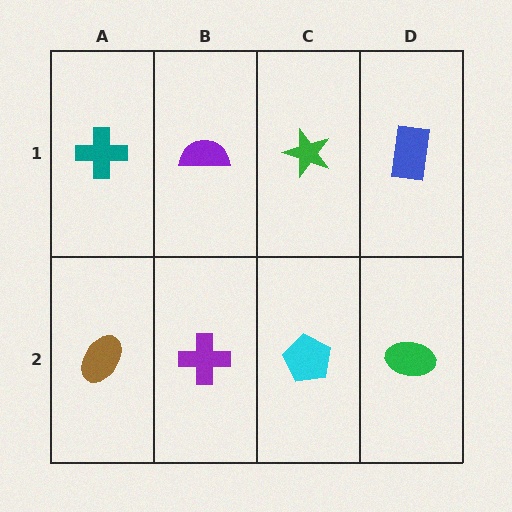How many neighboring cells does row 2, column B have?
3.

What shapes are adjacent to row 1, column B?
A purple cross (row 2, column B), a teal cross (row 1, column A), a green star (row 1, column C).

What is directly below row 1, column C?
A cyan pentagon.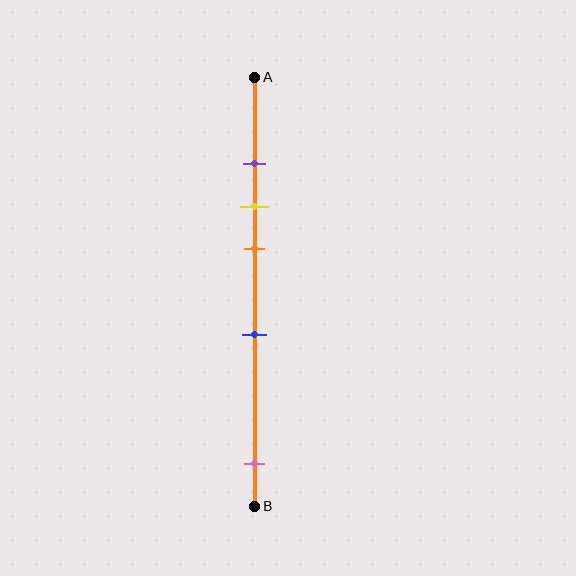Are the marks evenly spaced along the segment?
No, the marks are not evenly spaced.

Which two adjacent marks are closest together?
The purple and yellow marks are the closest adjacent pair.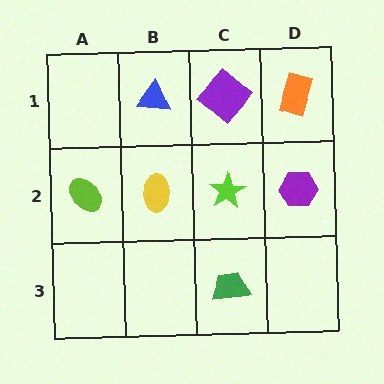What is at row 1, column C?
A purple diamond.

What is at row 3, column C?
A green trapezoid.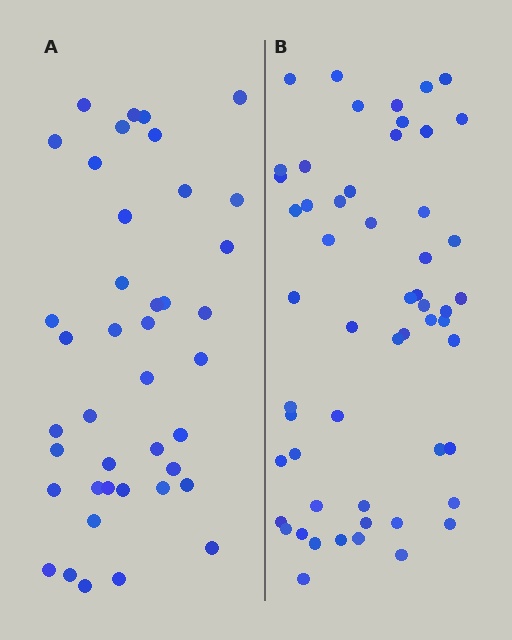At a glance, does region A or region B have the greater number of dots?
Region B (the right region) has more dots.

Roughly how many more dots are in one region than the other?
Region B has approximately 15 more dots than region A.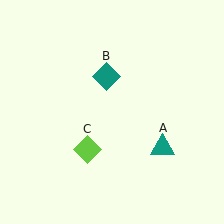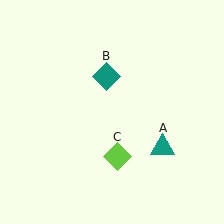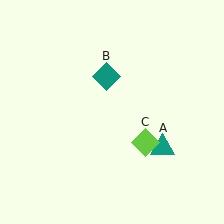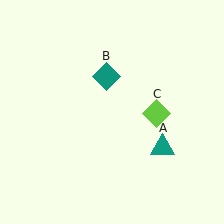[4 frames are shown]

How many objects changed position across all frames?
1 object changed position: lime diamond (object C).